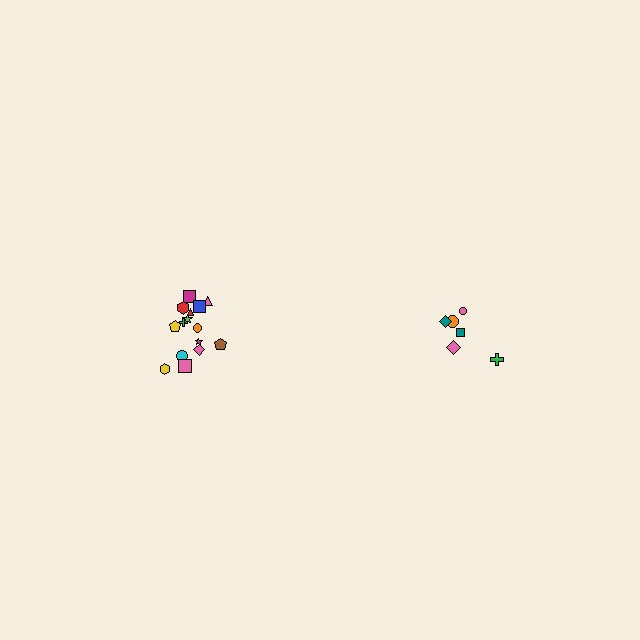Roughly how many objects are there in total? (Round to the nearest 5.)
Roughly 20 objects in total.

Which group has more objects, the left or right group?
The left group.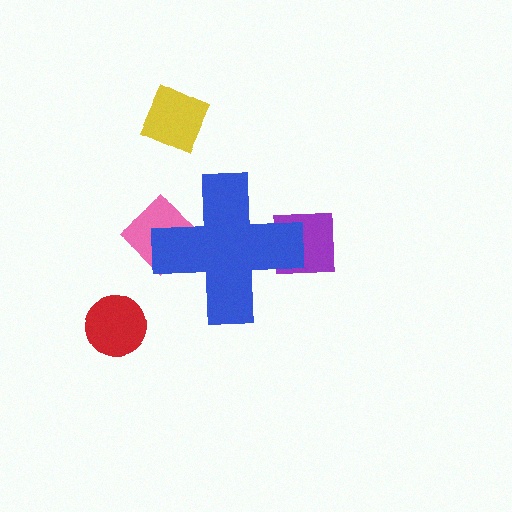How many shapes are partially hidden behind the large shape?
2 shapes are partially hidden.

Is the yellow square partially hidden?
No, the yellow square is fully visible.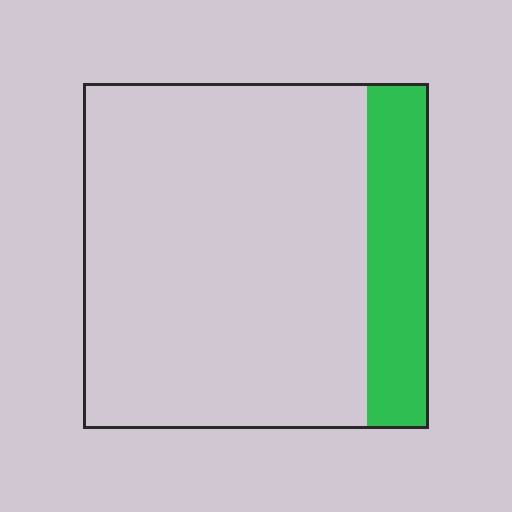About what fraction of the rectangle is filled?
About one sixth (1/6).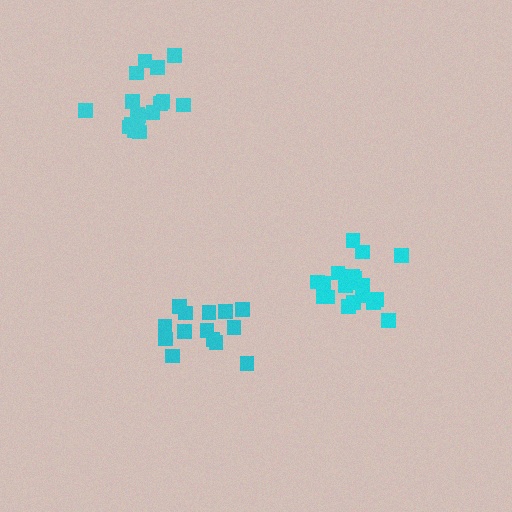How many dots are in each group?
Group 1: 17 dots, Group 2: 14 dots, Group 3: 19 dots (50 total).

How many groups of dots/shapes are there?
There are 3 groups.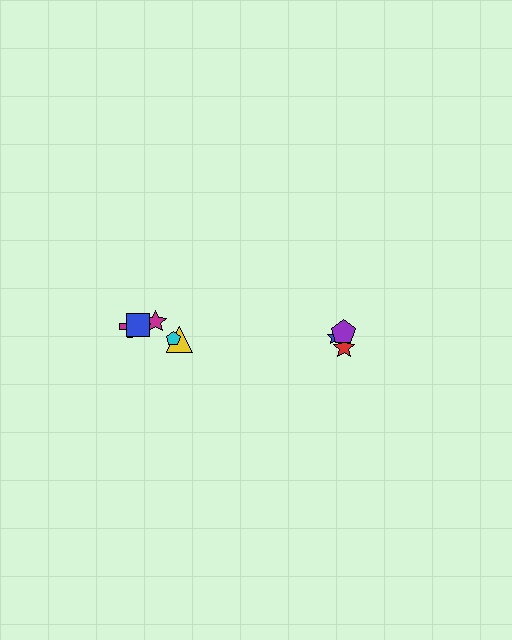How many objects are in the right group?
There are 3 objects.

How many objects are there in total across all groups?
There are 8 objects.